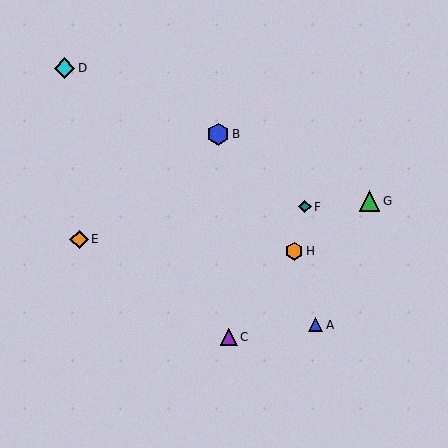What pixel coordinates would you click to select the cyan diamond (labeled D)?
Click at (64, 68) to select the cyan diamond D.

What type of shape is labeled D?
Shape D is a cyan diamond.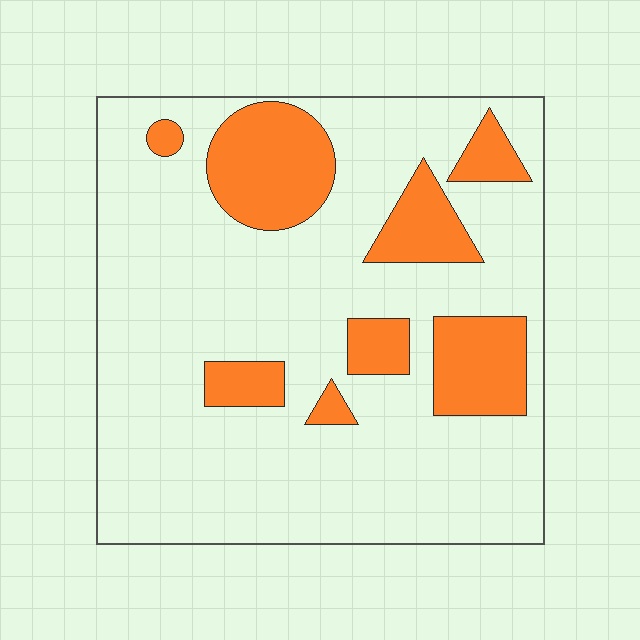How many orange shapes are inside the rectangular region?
8.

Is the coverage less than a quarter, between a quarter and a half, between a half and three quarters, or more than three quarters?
Less than a quarter.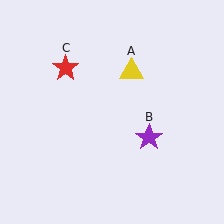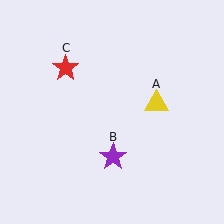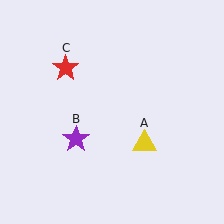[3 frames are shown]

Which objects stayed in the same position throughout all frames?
Red star (object C) remained stationary.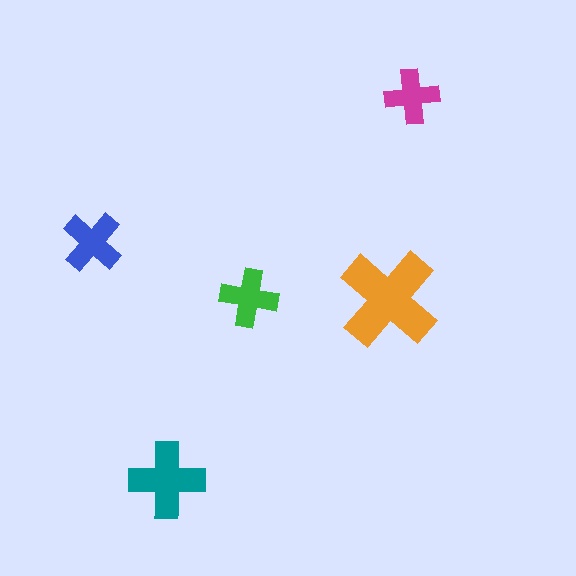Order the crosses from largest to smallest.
the orange one, the teal one, the blue one, the green one, the magenta one.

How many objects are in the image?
There are 5 objects in the image.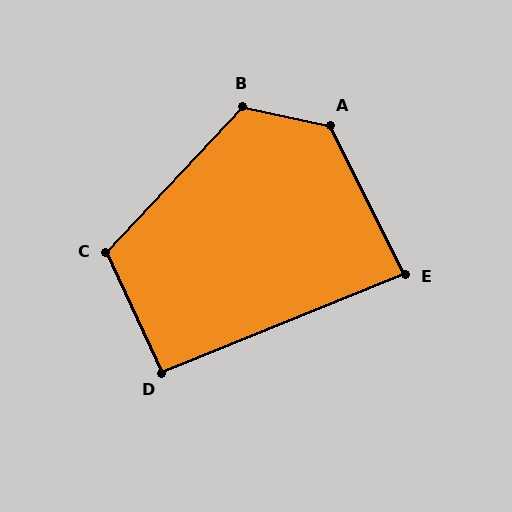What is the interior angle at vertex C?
Approximately 112 degrees (obtuse).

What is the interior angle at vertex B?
Approximately 121 degrees (obtuse).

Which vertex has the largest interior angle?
A, at approximately 129 degrees.